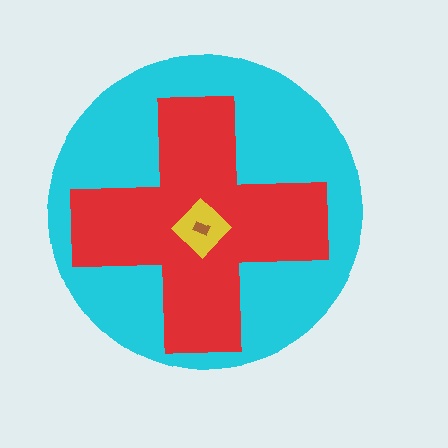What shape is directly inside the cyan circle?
The red cross.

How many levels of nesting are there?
4.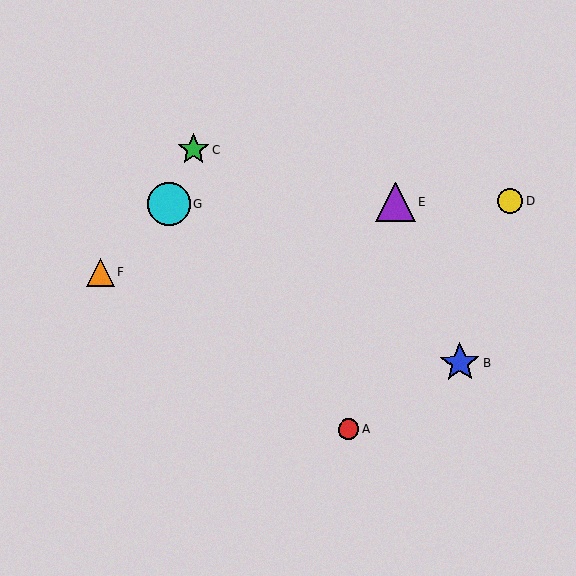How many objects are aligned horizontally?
3 objects (D, E, G) are aligned horizontally.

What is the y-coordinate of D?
Object D is at y≈201.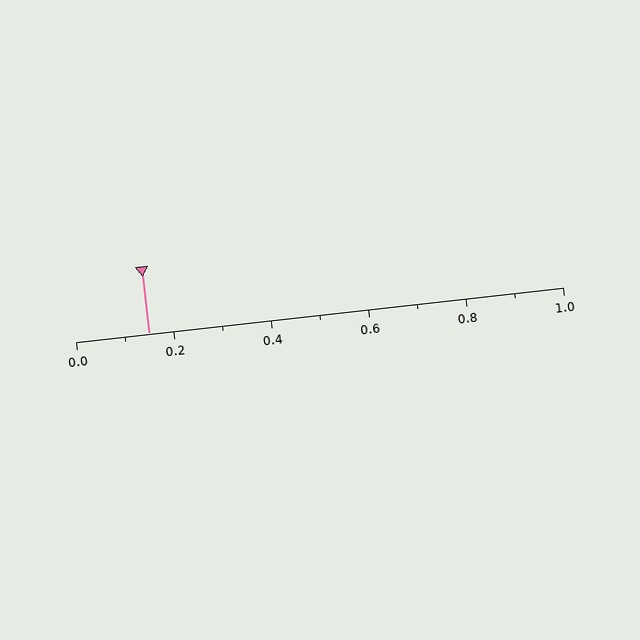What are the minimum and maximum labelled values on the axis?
The axis runs from 0.0 to 1.0.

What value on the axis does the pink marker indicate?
The marker indicates approximately 0.15.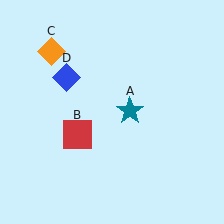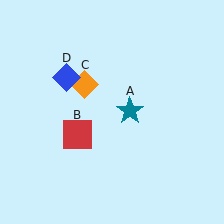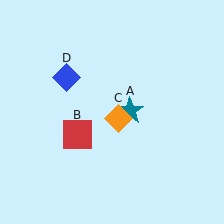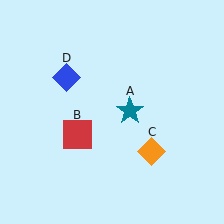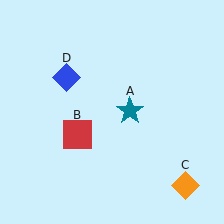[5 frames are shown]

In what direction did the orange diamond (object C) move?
The orange diamond (object C) moved down and to the right.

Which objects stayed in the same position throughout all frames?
Teal star (object A) and red square (object B) and blue diamond (object D) remained stationary.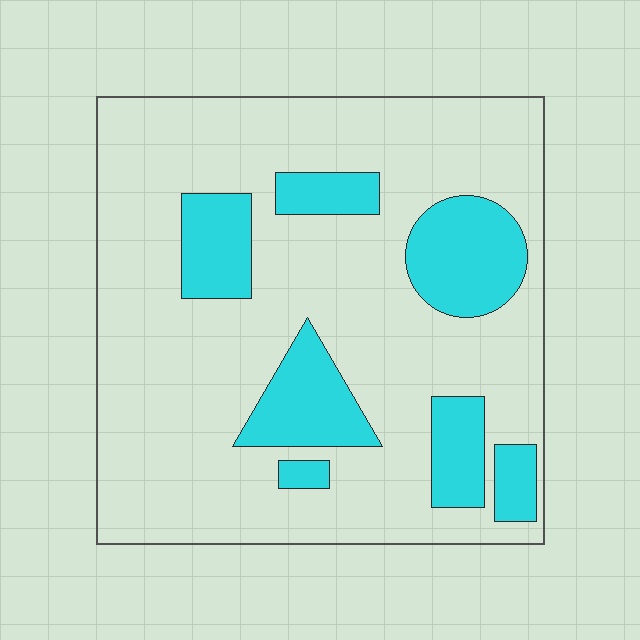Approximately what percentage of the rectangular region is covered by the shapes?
Approximately 20%.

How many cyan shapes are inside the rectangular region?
7.